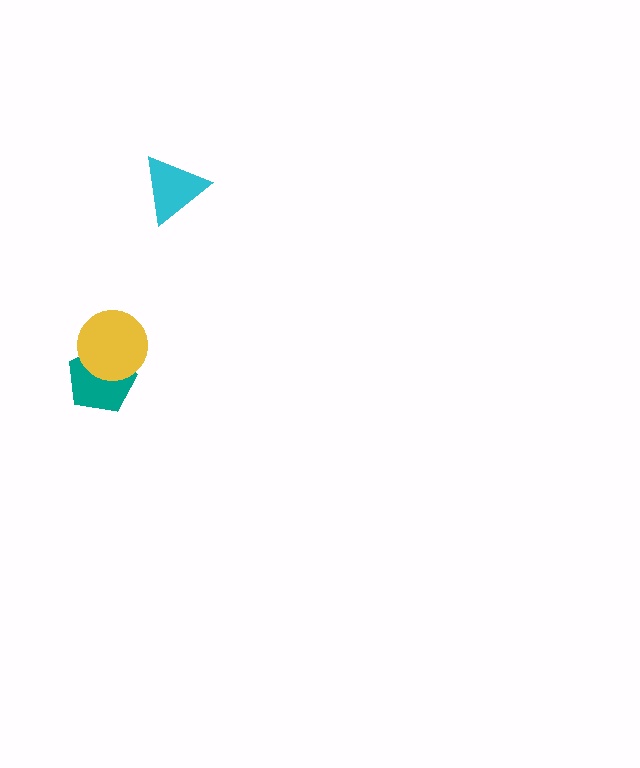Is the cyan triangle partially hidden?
No, no other shape covers it.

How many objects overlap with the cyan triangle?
0 objects overlap with the cyan triangle.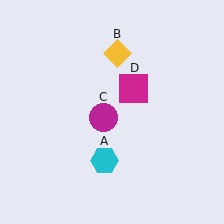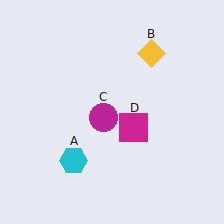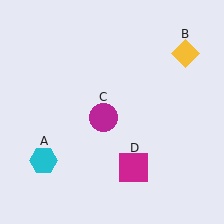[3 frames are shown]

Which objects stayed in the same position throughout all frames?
Magenta circle (object C) remained stationary.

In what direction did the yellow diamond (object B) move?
The yellow diamond (object B) moved right.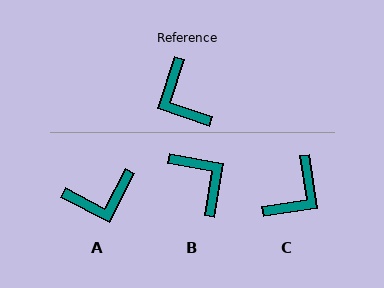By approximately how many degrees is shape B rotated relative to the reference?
Approximately 172 degrees clockwise.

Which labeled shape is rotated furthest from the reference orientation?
B, about 172 degrees away.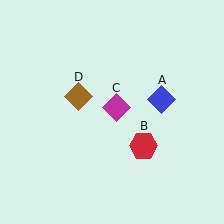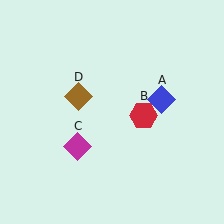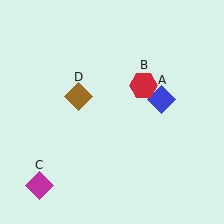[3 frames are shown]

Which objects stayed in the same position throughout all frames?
Blue diamond (object A) and brown diamond (object D) remained stationary.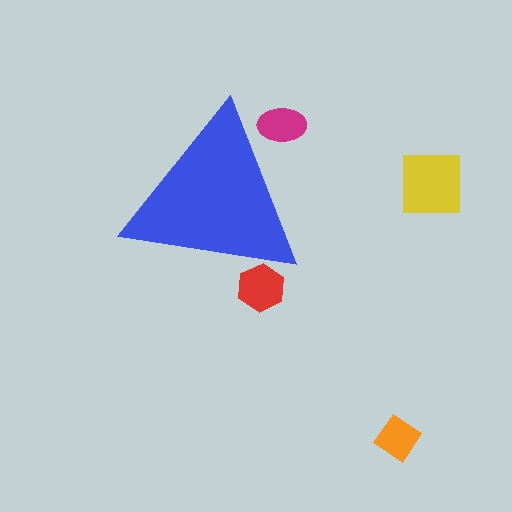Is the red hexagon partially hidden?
Yes, the red hexagon is partially hidden behind the blue triangle.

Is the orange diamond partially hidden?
No, the orange diamond is fully visible.